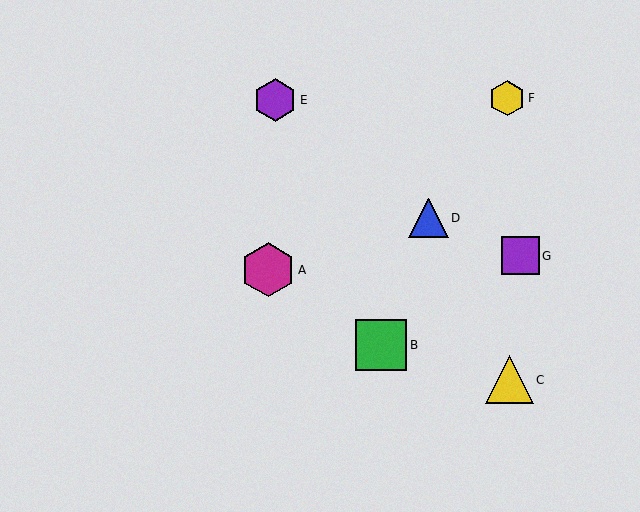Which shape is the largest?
The magenta hexagon (labeled A) is the largest.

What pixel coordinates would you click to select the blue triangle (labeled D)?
Click at (429, 218) to select the blue triangle D.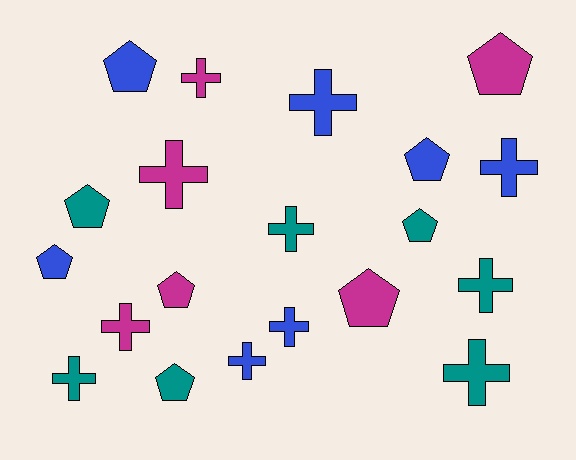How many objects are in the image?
There are 20 objects.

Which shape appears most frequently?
Cross, with 11 objects.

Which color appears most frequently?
Blue, with 7 objects.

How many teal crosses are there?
There are 4 teal crosses.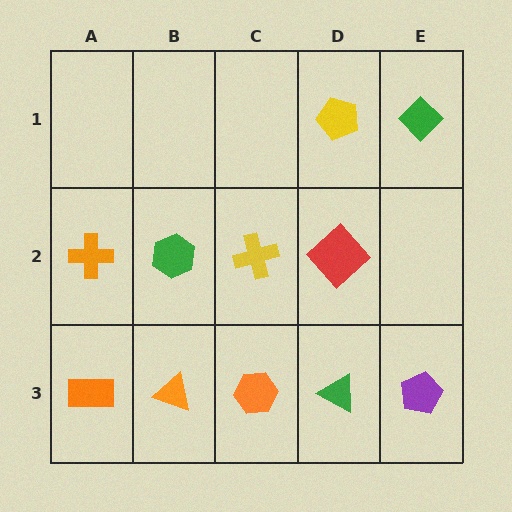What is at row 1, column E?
A green diamond.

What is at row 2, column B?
A green hexagon.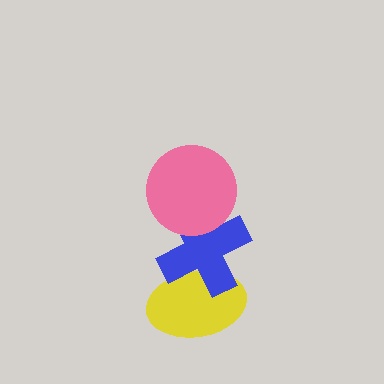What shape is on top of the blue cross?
The pink circle is on top of the blue cross.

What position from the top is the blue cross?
The blue cross is 2nd from the top.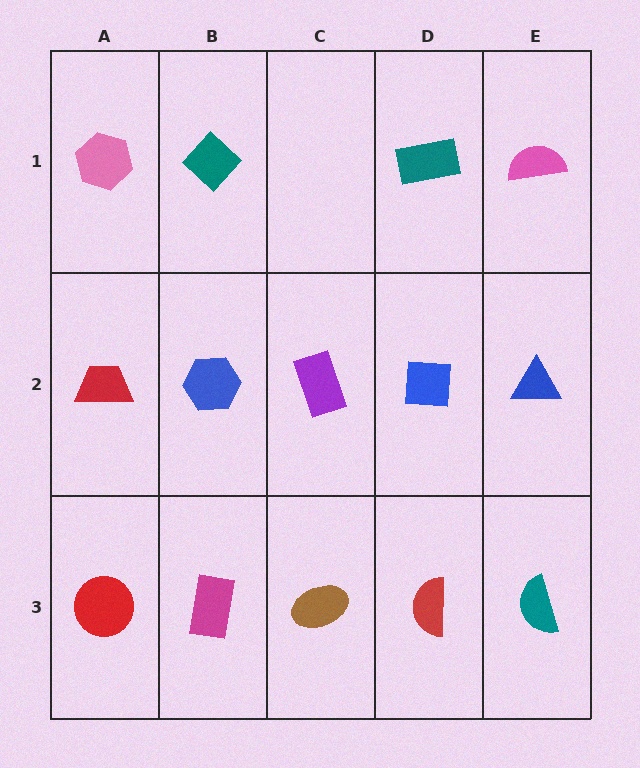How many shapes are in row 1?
4 shapes.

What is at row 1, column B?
A teal diamond.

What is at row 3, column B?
A magenta rectangle.